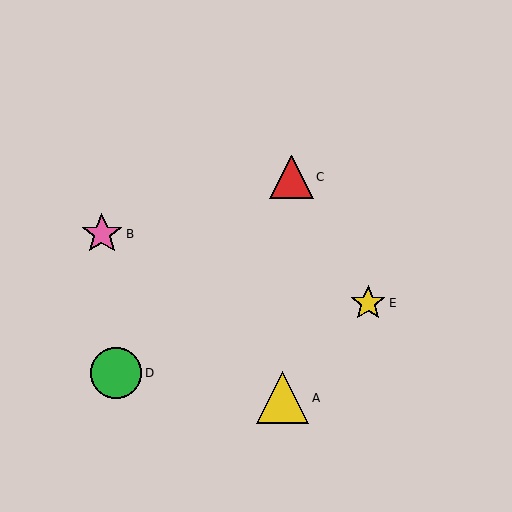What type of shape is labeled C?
Shape C is a red triangle.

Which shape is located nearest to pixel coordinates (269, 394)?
The yellow triangle (labeled A) at (282, 398) is nearest to that location.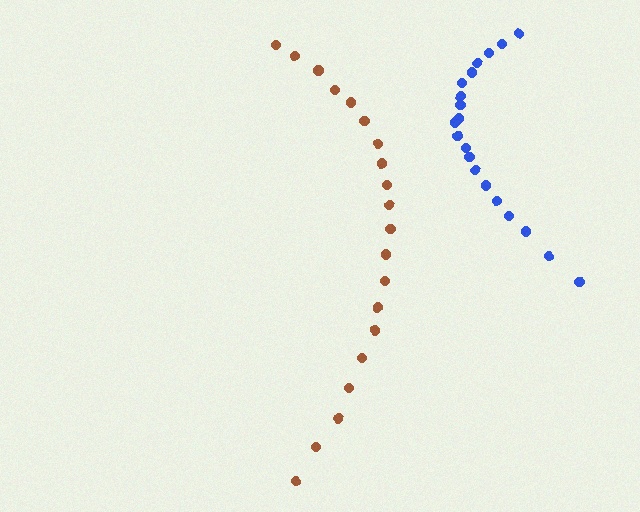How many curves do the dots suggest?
There are 2 distinct paths.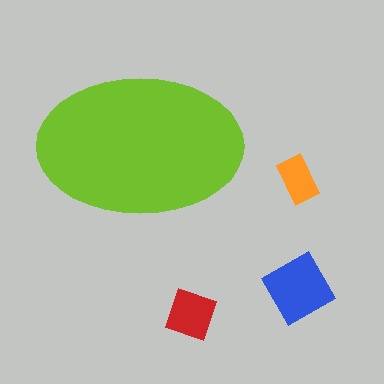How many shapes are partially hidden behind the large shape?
0 shapes are partially hidden.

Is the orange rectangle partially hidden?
No, the orange rectangle is fully visible.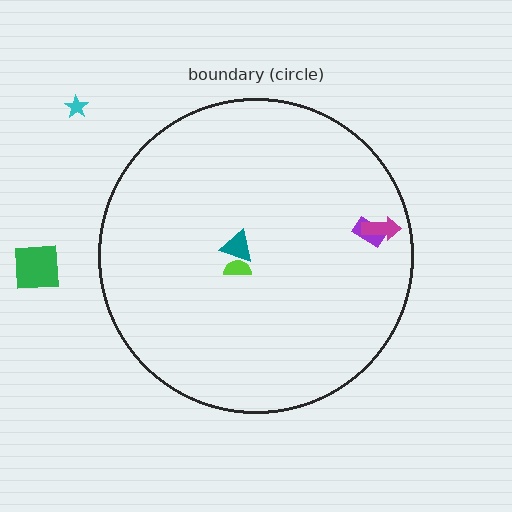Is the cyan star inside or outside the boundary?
Outside.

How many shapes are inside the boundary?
4 inside, 2 outside.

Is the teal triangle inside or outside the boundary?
Inside.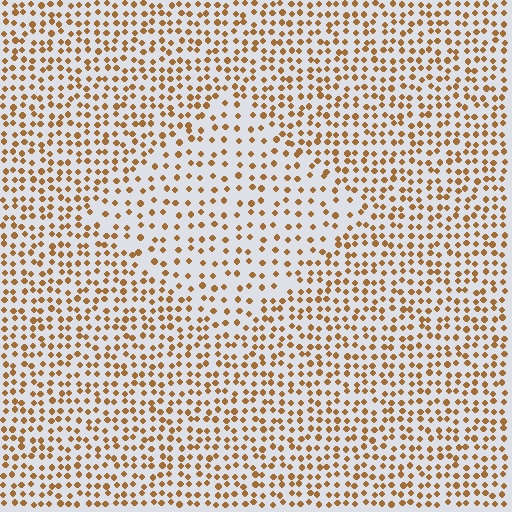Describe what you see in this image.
The image contains small brown elements arranged at two different densities. A diamond-shaped region is visible where the elements are less densely packed than the surrounding area.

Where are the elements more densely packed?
The elements are more densely packed outside the diamond boundary.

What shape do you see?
I see a diamond.